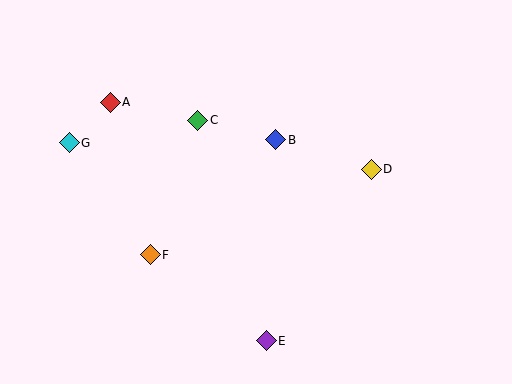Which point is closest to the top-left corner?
Point A is closest to the top-left corner.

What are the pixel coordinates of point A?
Point A is at (110, 102).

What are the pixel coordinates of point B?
Point B is at (276, 140).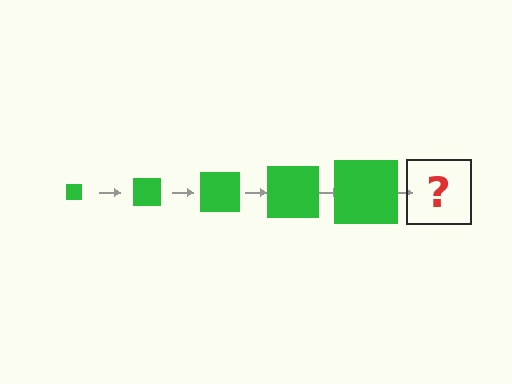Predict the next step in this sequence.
The next step is a green square, larger than the previous one.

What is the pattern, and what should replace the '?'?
The pattern is that the square gets progressively larger each step. The '?' should be a green square, larger than the previous one.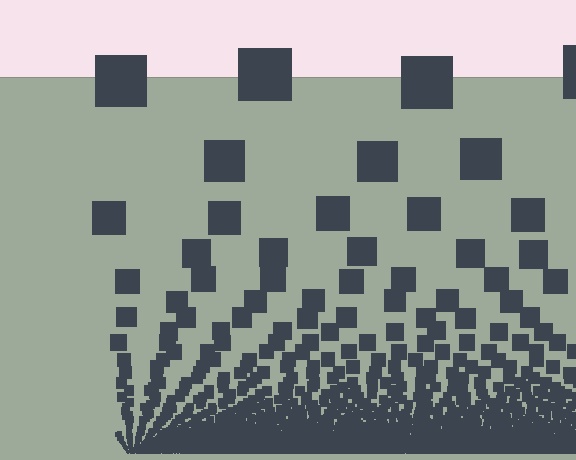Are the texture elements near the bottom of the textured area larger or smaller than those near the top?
Smaller. The gradient is inverted — elements near the bottom are smaller and denser.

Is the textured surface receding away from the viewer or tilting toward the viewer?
The surface appears to tilt toward the viewer. Texture elements get larger and sparser toward the top.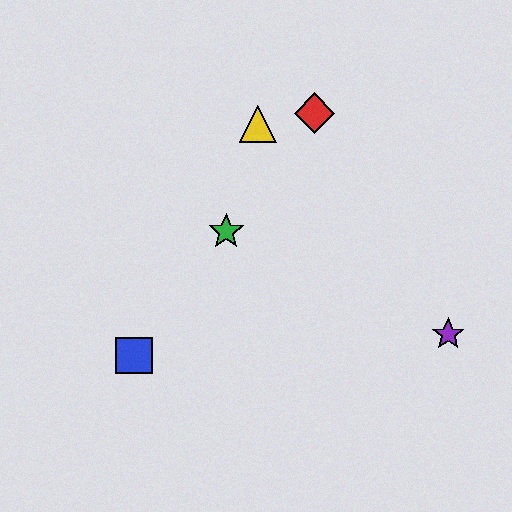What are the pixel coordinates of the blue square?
The blue square is at (134, 355).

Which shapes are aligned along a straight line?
The red diamond, the blue square, the green star are aligned along a straight line.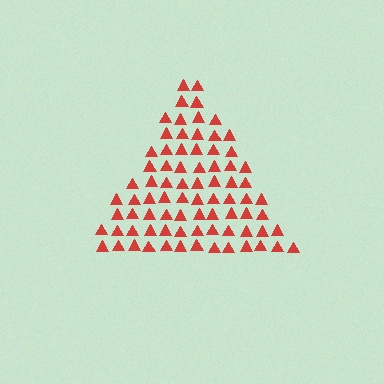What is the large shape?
The large shape is a triangle.